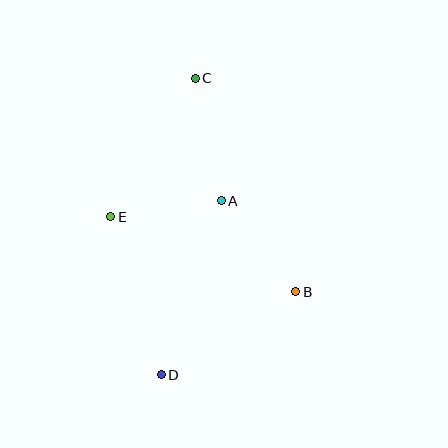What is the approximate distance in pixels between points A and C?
The distance between A and C is approximately 125 pixels.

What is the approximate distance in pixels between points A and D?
The distance between A and D is approximately 184 pixels.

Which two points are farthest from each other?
Points C and D are farthest from each other.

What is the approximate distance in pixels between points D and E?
The distance between D and E is approximately 165 pixels.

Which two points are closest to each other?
Points A and E are closest to each other.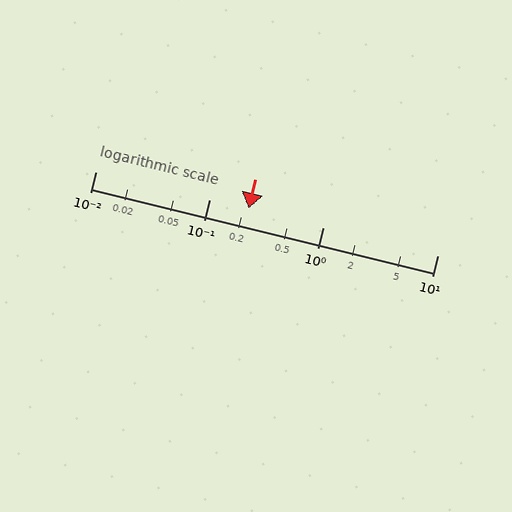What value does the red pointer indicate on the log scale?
The pointer indicates approximately 0.22.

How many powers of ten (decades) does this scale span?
The scale spans 3 decades, from 0.01 to 10.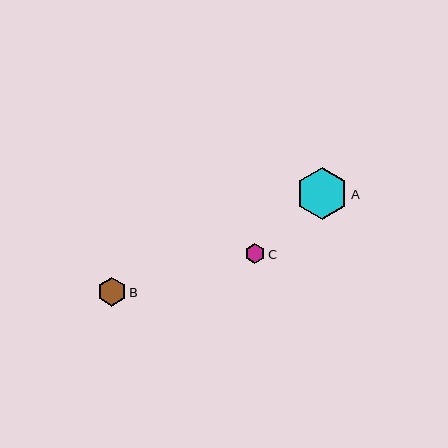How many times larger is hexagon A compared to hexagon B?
Hexagon A is approximately 1.8 times the size of hexagon B.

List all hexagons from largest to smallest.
From largest to smallest: A, B, C.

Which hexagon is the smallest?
Hexagon C is the smallest with a size of approximately 20 pixels.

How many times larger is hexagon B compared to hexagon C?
Hexagon B is approximately 1.5 times the size of hexagon C.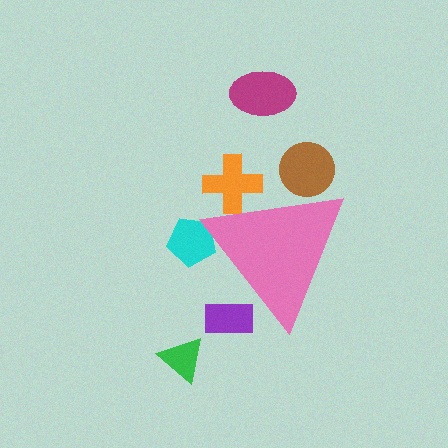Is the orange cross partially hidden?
Yes, the orange cross is partially hidden behind the pink triangle.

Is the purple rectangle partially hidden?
Yes, the purple rectangle is partially hidden behind the pink triangle.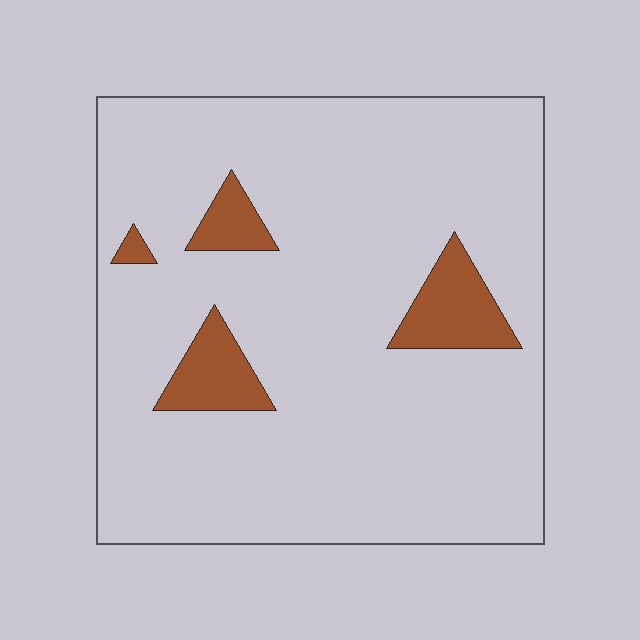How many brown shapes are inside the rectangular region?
4.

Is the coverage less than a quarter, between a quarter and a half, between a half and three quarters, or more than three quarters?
Less than a quarter.